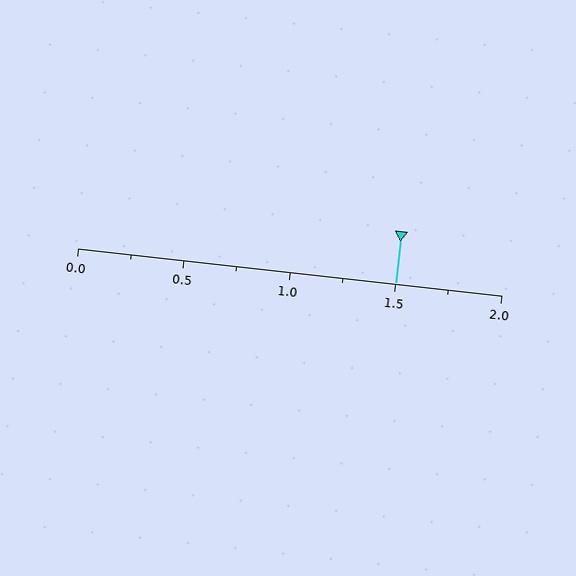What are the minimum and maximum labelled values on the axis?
The axis runs from 0.0 to 2.0.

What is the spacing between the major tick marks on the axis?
The major ticks are spaced 0.5 apart.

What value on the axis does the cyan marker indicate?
The marker indicates approximately 1.5.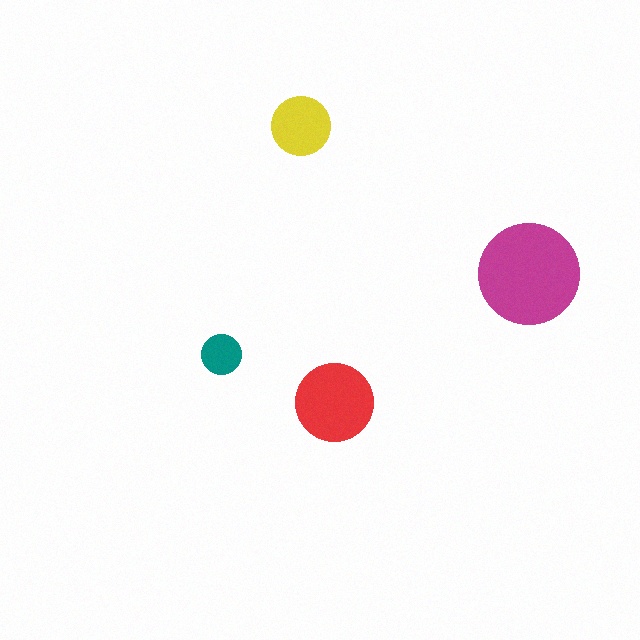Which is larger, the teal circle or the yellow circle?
The yellow one.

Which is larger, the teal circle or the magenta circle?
The magenta one.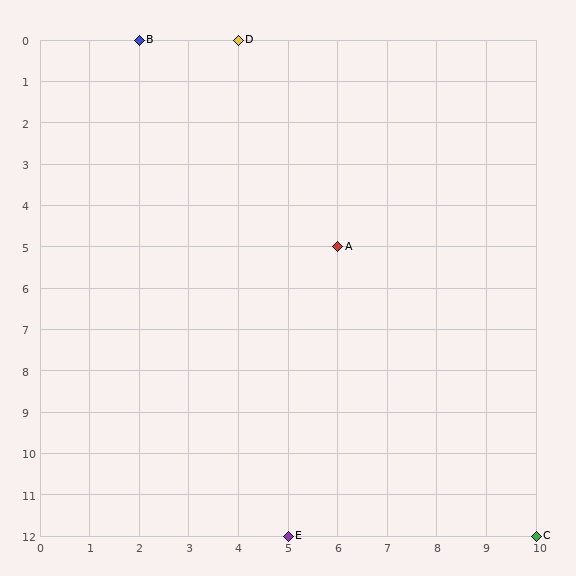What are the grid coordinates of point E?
Point E is at grid coordinates (5, 12).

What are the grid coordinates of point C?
Point C is at grid coordinates (10, 12).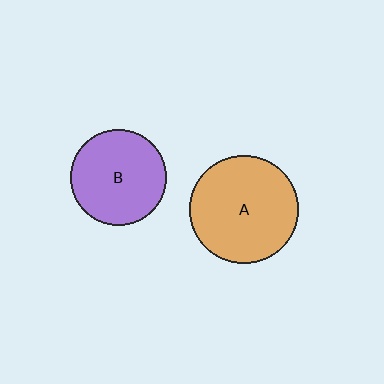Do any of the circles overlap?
No, none of the circles overlap.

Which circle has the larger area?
Circle A (orange).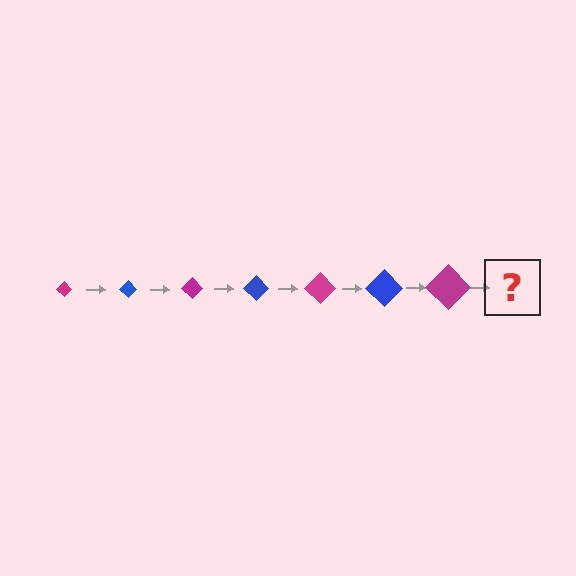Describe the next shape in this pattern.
It should be a blue diamond, larger than the previous one.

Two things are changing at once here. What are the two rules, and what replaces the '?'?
The two rules are that the diamond grows larger each step and the color cycles through magenta and blue. The '?' should be a blue diamond, larger than the previous one.